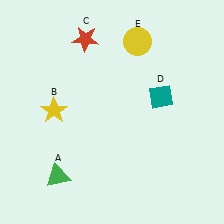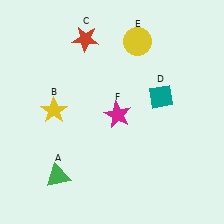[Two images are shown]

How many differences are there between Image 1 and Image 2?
There is 1 difference between the two images.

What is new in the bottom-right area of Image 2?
A magenta star (F) was added in the bottom-right area of Image 2.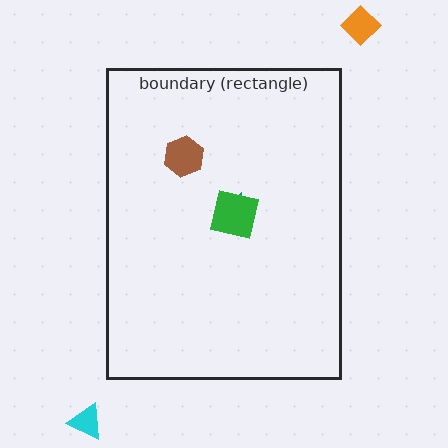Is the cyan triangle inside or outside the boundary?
Outside.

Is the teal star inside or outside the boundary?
Inside.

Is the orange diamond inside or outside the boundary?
Outside.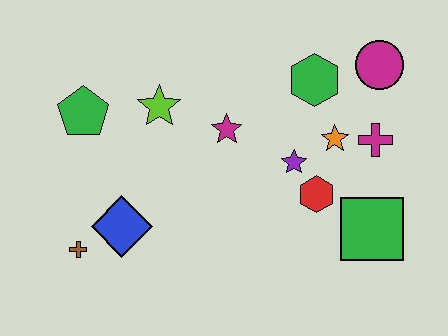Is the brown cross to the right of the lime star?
No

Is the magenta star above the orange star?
Yes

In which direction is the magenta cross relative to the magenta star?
The magenta cross is to the right of the magenta star.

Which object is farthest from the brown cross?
The magenta circle is farthest from the brown cross.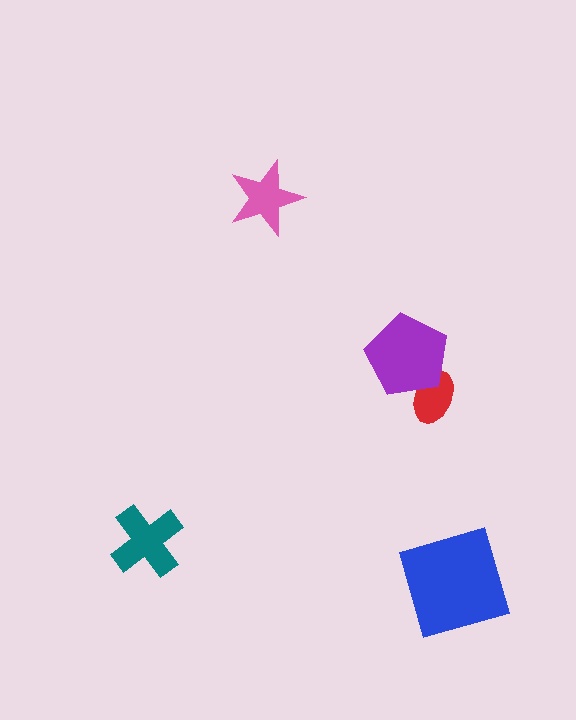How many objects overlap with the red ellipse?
1 object overlaps with the red ellipse.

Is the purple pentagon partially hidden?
No, no other shape covers it.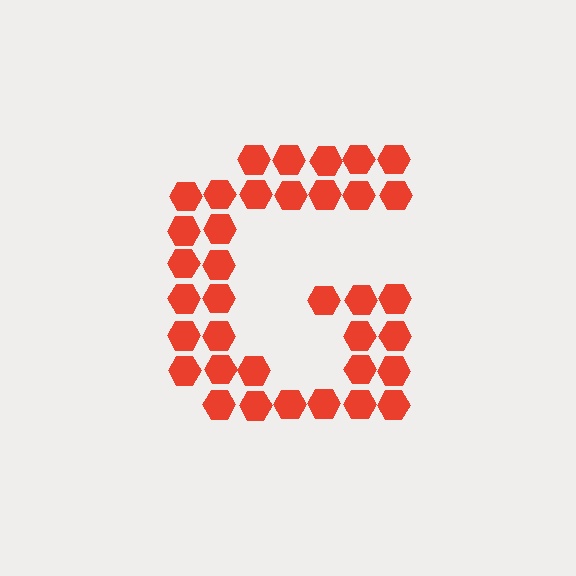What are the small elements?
The small elements are hexagons.